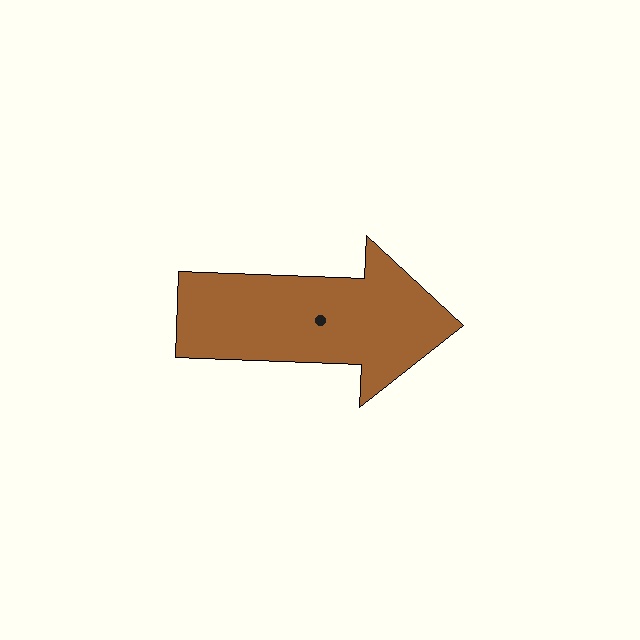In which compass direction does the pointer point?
East.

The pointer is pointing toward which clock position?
Roughly 3 o'clock.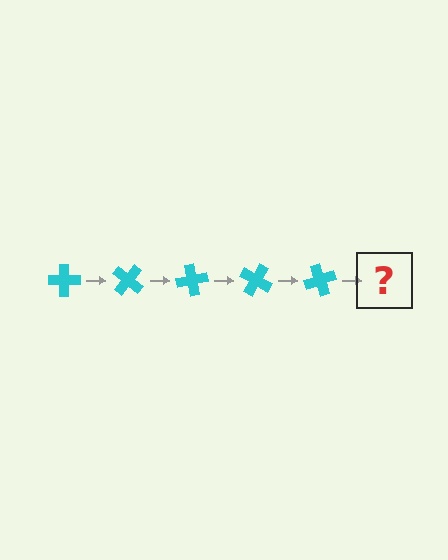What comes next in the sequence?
The next element should be a cyan cross rotated 200 degrees.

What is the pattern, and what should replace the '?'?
The pattern is that the cross rotates 40 degrees each step. The '?' should be a cyan cross rotated 200 degrees.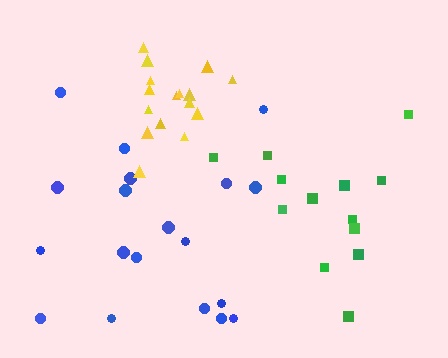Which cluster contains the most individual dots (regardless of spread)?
Blue (19).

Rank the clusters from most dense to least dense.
yellow, green, blue.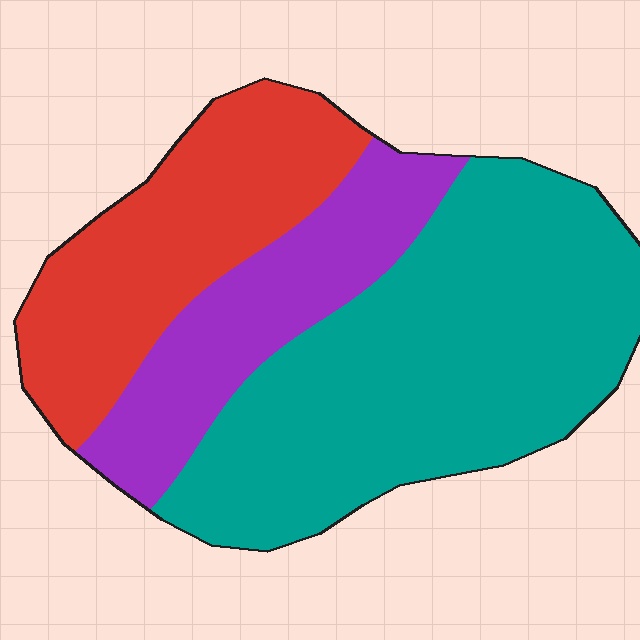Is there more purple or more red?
Red.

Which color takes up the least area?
Purple, at roughly 20%.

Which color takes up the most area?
Teal, at roughly 50%.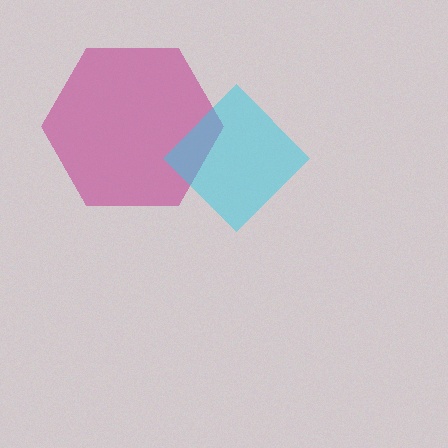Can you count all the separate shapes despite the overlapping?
Yes, there are 2 separate shapes.